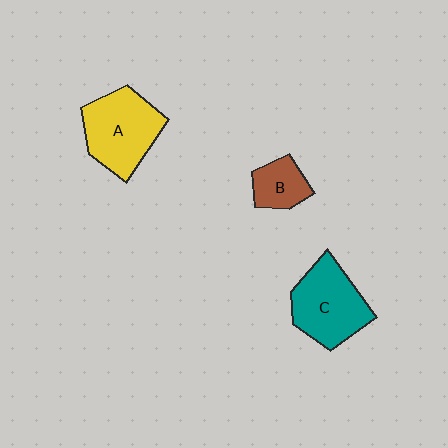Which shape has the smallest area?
Shape B (brown).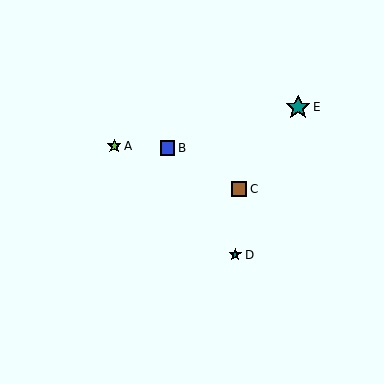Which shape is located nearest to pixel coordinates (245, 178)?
The brown square (labeled C) at (239, 189) is nearest to that location.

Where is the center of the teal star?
The center of the teal star is at (235, 255).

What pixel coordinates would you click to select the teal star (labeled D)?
Click at (235, 255) to select the teal star D.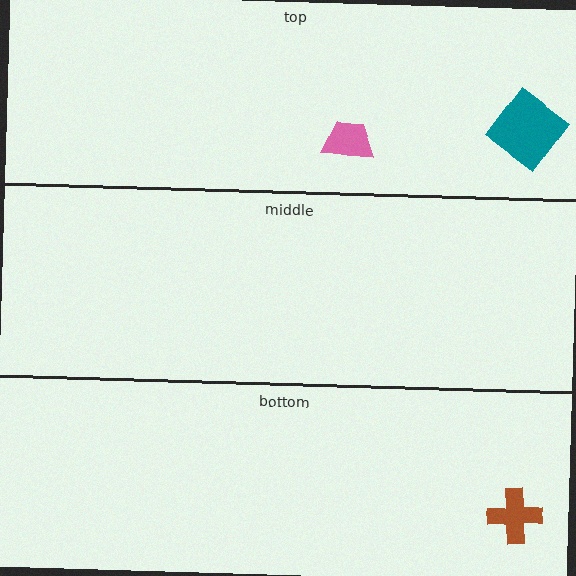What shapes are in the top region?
The teal diamond, the pink trapezoid.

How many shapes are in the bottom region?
1.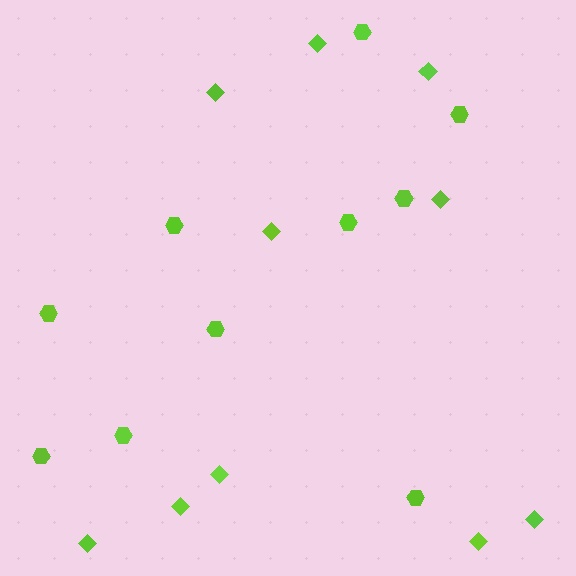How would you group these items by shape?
There are 2 groups: one group of diamonds (10) and one group of hexagons (10).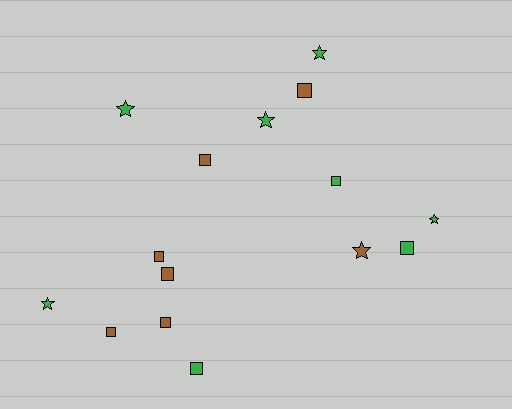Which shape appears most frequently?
Square, with 9 objects.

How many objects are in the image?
There are 15 objects.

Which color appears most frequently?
Green, with 8 objects.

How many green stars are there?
There are 5 green stars.